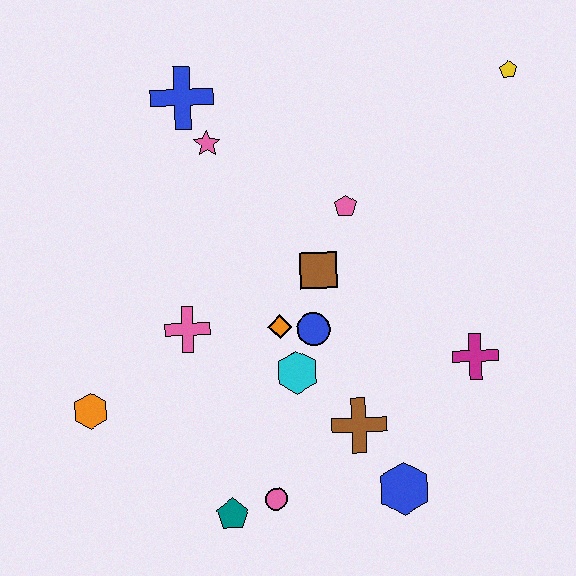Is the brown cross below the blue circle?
Yes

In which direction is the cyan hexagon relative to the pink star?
The cyan hexagon is below the pink star.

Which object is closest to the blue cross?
The pink star is closest to the blue cross.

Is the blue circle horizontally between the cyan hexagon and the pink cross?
No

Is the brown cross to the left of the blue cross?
No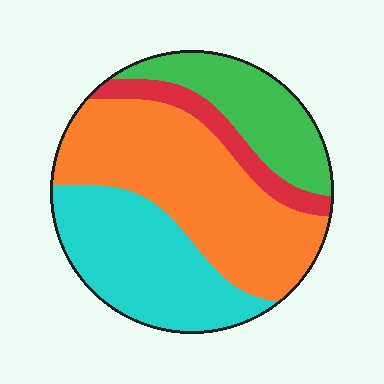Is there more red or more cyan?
Cyan.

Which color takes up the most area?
Orange, at roughly 40%.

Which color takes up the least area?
Red, at roughly 10%.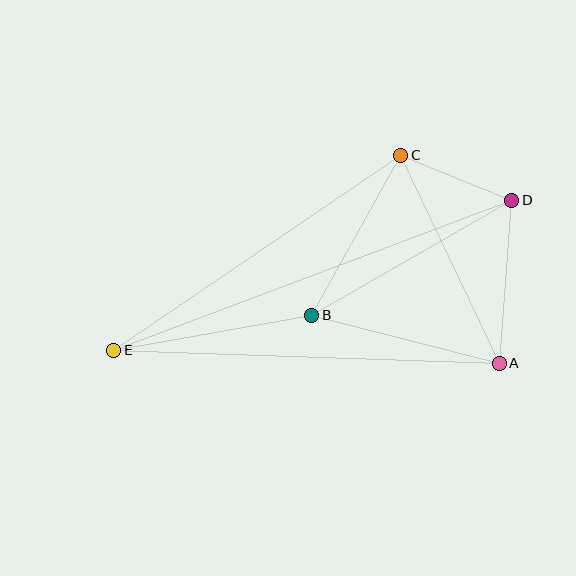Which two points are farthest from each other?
Points D and E are farthest from each other.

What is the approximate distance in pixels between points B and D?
The distance between B and D is approximately 231 pixels.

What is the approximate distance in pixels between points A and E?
The distance between A and E is approximately 386 pixels.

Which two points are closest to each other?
Points C and D are closest to each other.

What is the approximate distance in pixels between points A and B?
The distance between A and B is approximately 194 pixels.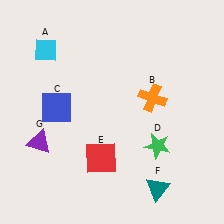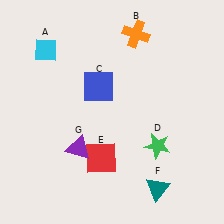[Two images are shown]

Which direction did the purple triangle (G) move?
The purple triangle (G) moved right.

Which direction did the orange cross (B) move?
The orange cross (B) moved up.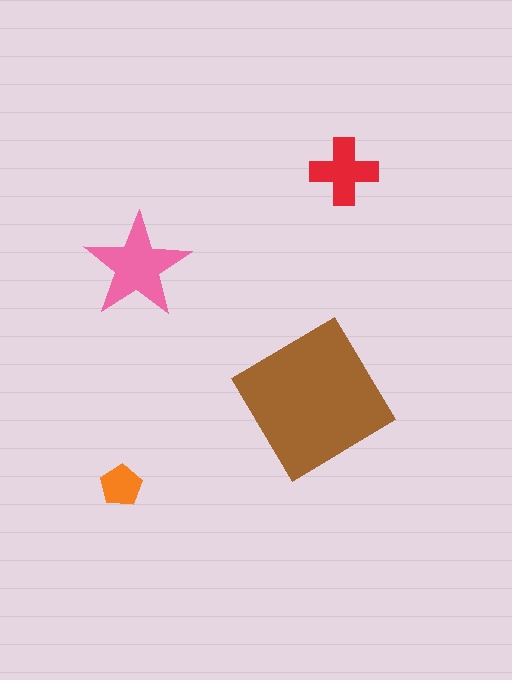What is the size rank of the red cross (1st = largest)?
3rd.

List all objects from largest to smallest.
The brown diamond, the pink star, the red cross, the orange pentagon.